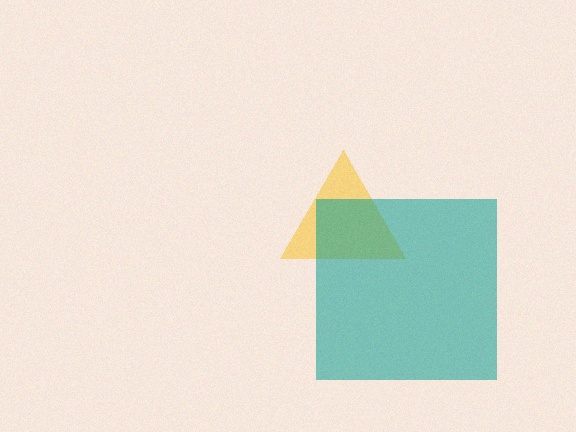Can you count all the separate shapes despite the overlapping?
Yes, there are 2 separate shapes.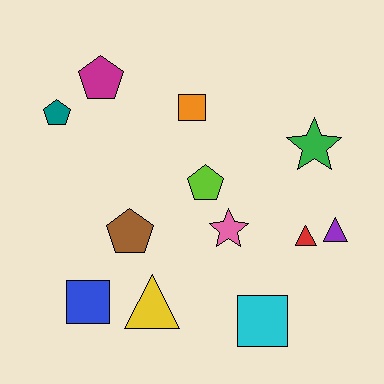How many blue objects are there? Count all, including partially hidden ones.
There is 1 blue object.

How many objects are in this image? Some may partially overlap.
There are 12 objects.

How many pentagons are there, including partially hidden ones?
There are 4 pentagons.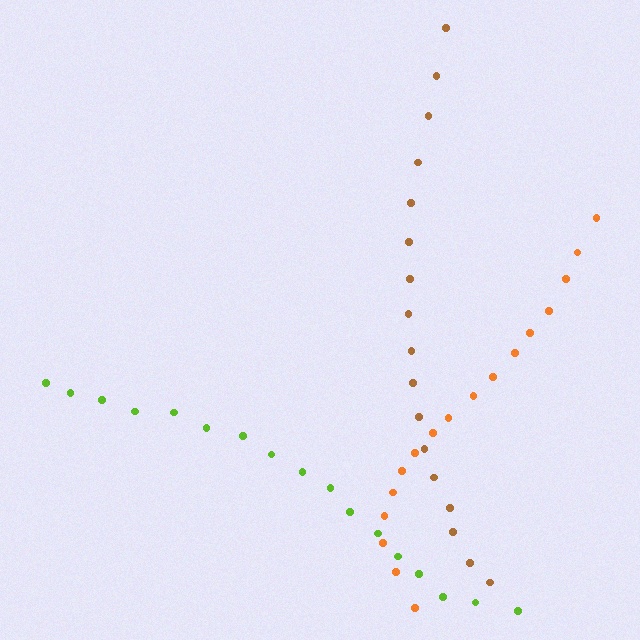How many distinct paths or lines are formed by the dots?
There are 3 distinct paths.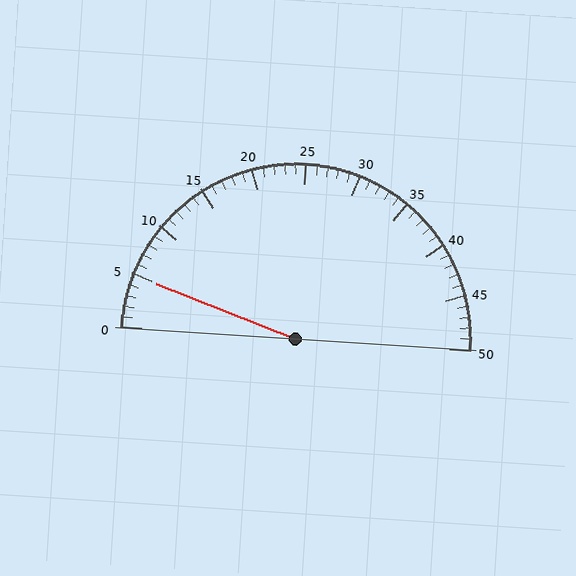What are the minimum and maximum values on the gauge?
The gauge ranges from 0 to 50.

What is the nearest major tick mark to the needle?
The nearest major tick mark is 5.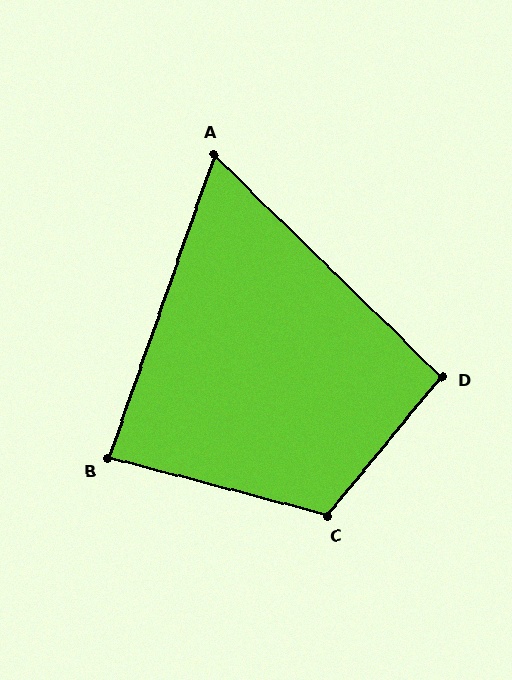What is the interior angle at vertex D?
Approximately 95 degrees (approximately right).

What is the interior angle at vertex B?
Approximately 85 degrees (approximately right).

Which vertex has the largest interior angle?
C, at approximately 115 degrees.